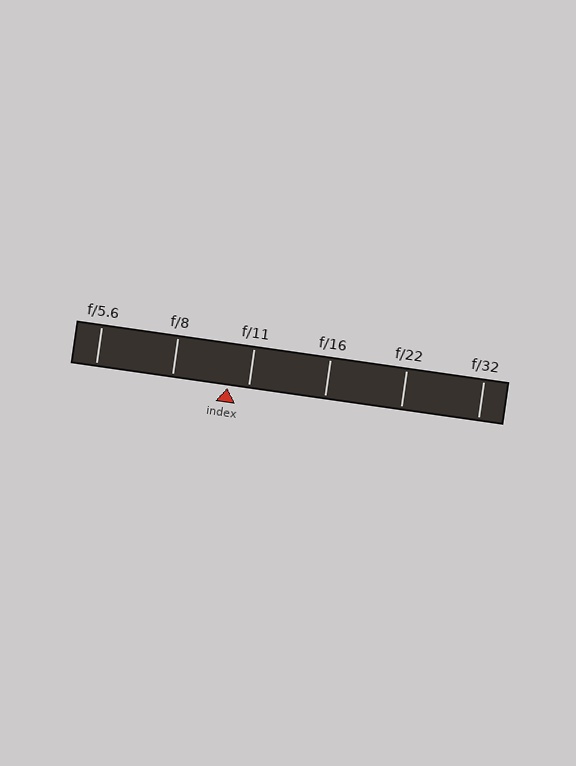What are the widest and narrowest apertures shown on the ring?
The widest aperture shown is f/5.6 and the narrowest is f/32.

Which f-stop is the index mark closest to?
The index mark is closest to f/11.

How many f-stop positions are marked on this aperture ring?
There are 6 f-stop positions marked.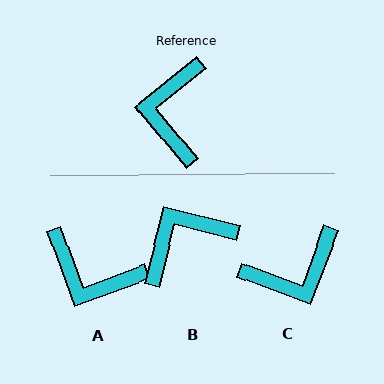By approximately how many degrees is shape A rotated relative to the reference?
Approximately 71 degrees counter-clockwise.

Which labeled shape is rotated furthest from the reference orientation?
C, about 120 degrees away.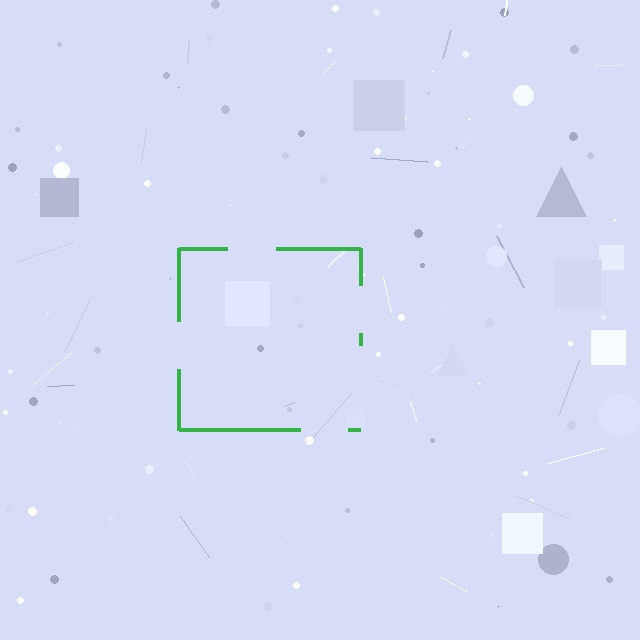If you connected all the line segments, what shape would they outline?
They would outline a square.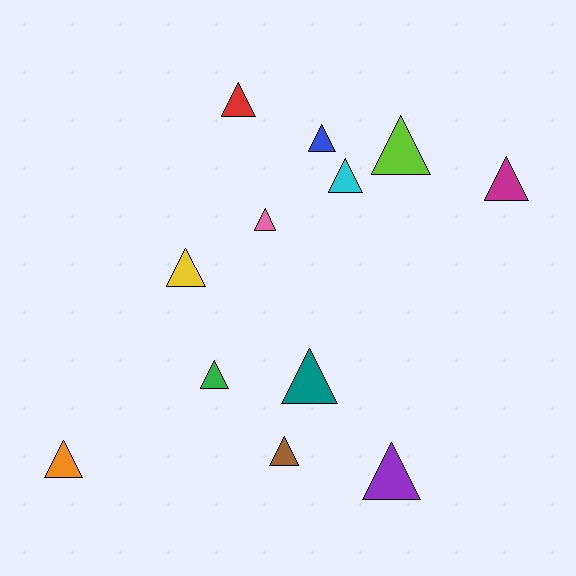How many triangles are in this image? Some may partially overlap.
There are 12 triangles.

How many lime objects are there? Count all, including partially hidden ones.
There is 1 lime object.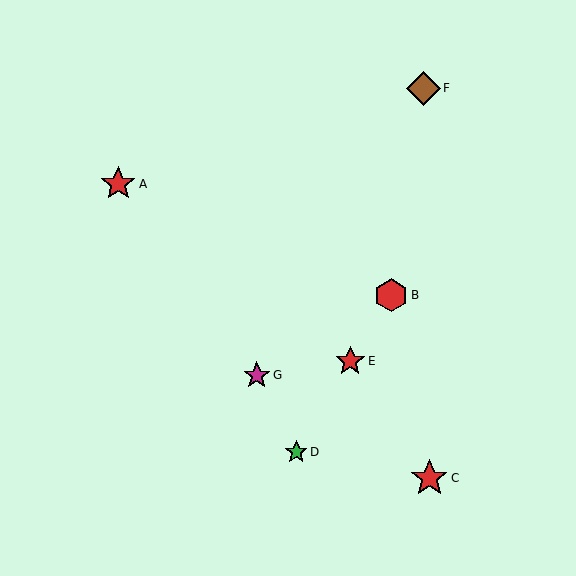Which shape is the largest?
The red star (labeled C) is the largest.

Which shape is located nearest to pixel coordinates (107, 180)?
The red star (labeled A) at (118, 184) is nearest to that location.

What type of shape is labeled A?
Shape A is a red star.